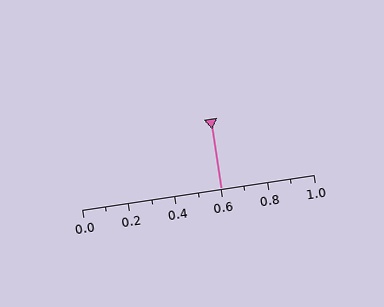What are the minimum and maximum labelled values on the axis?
The axis runs from 0.0 to 1.0.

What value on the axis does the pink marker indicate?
The marker indicates approximately 0.6.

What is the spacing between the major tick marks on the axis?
The major ticks are spaced 0.2 apart.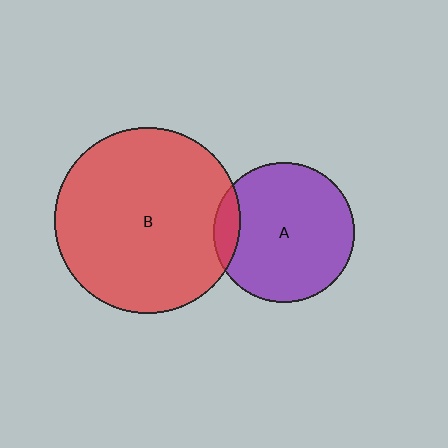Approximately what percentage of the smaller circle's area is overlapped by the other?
Approximately 10%.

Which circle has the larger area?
Circle B (red).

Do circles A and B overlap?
Yes.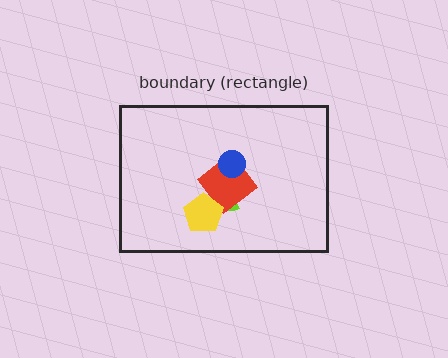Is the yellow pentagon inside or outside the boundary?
Inside.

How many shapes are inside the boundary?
4 inside, 0 outside.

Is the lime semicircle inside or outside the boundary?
Inside.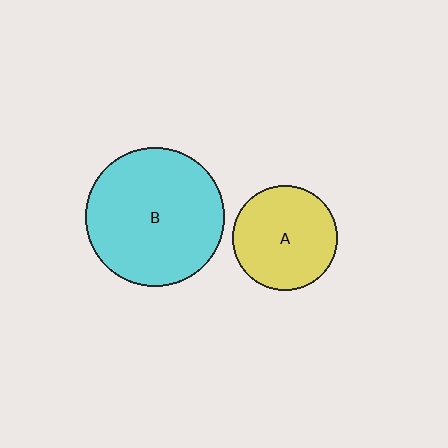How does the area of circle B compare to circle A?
Approximately 1.7 times.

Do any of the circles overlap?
No, none of the circles overlap.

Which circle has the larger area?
Circle B (cyan).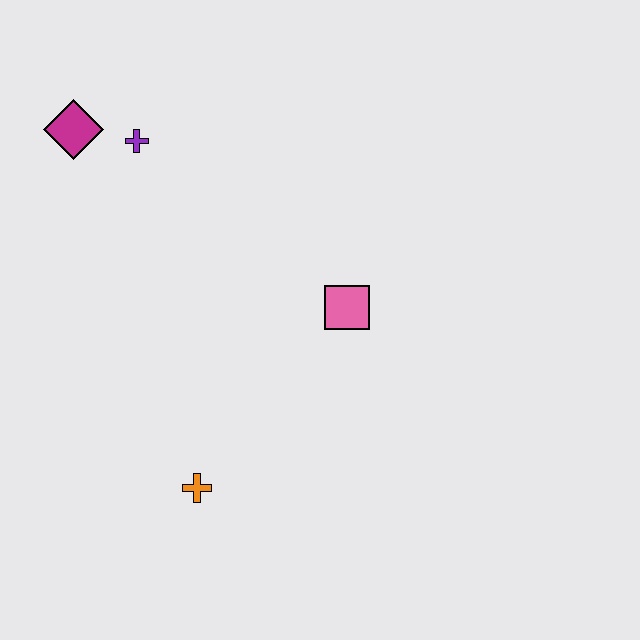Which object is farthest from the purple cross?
The orange cross is farthest from the purple cross.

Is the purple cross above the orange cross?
Yes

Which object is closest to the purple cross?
The magenta diamond is closest to the purple cross.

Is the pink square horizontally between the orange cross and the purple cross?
No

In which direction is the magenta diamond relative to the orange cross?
The magenta diamond is above the orange cross.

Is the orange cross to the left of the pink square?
Yes